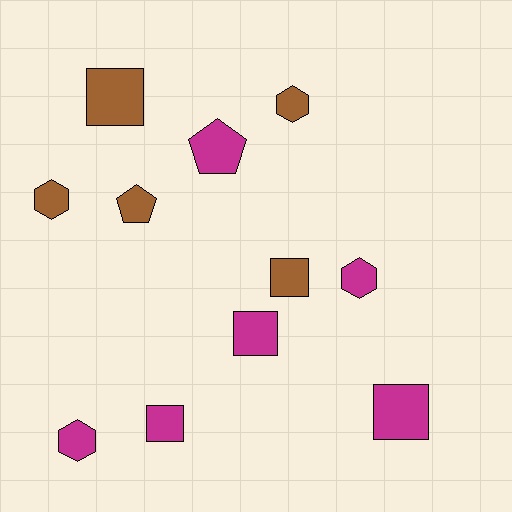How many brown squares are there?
There are 2 brown squares.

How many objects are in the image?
There are 11 objects.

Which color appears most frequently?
Magenta, with 6 objects.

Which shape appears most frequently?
Square, with 5 objects.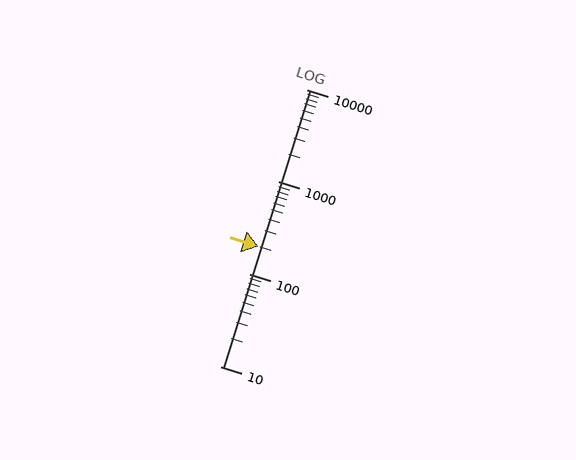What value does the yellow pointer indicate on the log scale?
The pointer indicates approximately 200.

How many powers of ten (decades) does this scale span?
The scale spans 3 decades, from 10 to 10000.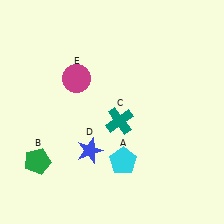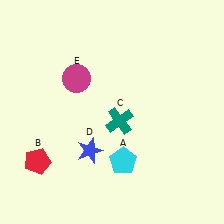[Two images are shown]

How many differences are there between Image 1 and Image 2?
There is 1 difference between the two images.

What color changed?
The pentagon (B) changed from green in Image 1 to red in Image 2.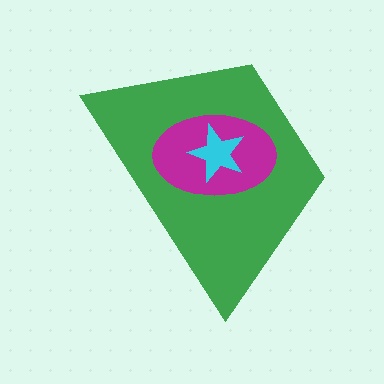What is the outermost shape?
The green trapezoid.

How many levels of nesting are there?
3.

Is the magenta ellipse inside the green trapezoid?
Yes.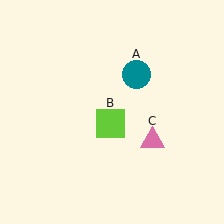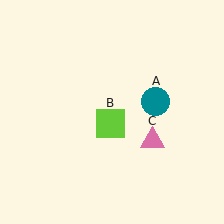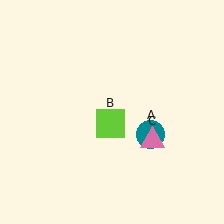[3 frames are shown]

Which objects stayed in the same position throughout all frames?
Lime square (object B) and pink triangle (object C) remained stationary.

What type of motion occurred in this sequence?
The teal circle (object A) rotated clockwise around the center of the scene.